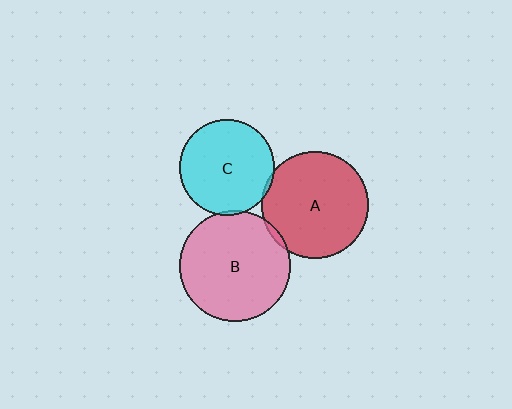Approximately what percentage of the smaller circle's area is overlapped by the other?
Approximately 5%.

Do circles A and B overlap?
Yes.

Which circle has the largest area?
Circle B (pink).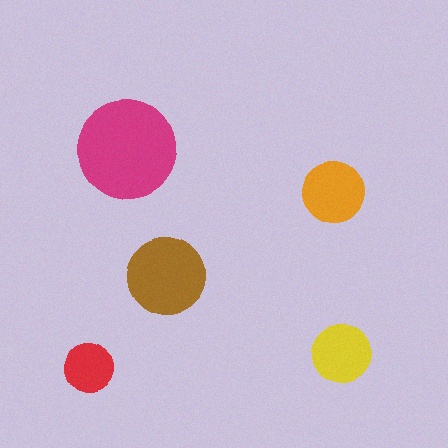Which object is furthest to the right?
The yellow circle is rightmost.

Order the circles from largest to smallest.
the magenta one, the brown one, the orange one, the yellow one, the red one.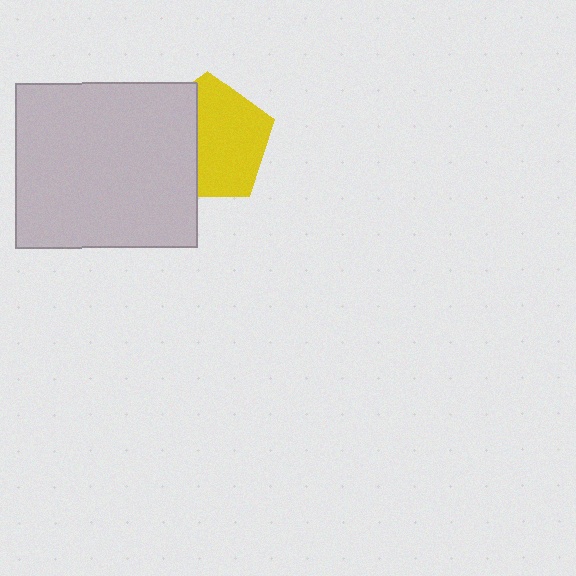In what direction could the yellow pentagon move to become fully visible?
The yellow pentagon could move right. That would shift it out from behind the light gray rectangle entirely.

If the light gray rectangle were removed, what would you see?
You would see the complete yellow pentagon.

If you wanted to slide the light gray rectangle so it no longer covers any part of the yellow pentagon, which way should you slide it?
Slide it left — that is the most direct way to separate the two shapes.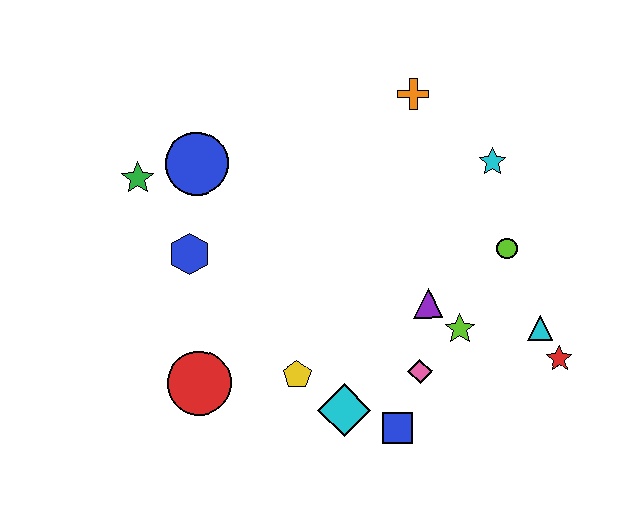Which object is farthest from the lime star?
The green star is farthest from the lime star.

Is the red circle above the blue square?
Yes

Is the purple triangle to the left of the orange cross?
No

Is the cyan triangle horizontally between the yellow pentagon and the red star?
Yes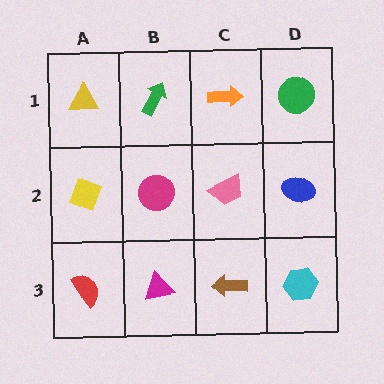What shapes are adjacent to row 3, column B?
A magenta circle (row 2, column B), a red semicircle (row 3, column A), a brown arrow (row 3, column C).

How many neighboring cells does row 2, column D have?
3.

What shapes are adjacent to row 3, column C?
A pink trapezoid (row 2, column C), a magenta triangle (row 3, column B), a cyan hexagon (row 3, column D).